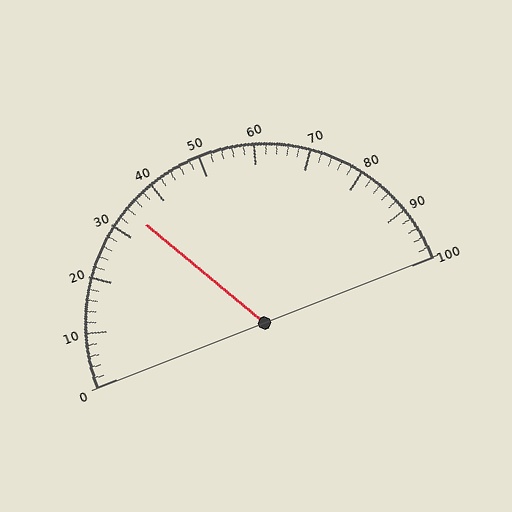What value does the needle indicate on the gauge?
The needle indicates approximately 34.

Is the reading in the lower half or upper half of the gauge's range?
The reading is in the lower half of the range (0 to 100).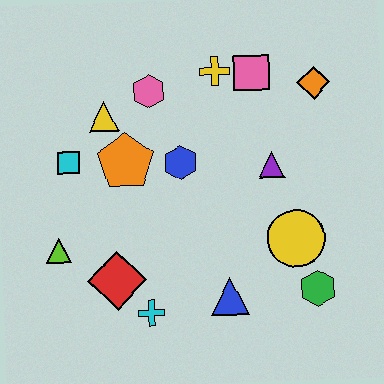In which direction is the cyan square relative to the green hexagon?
The cyan square is to the left of the green hexagon.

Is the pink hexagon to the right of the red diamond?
Yes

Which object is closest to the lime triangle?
The red diamond is closest to the lime triangle.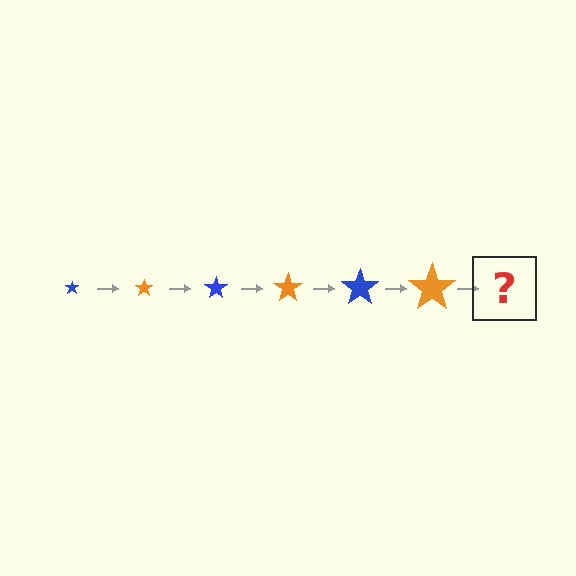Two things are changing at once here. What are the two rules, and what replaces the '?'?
The two rules are that the star grows larger each step and the color cycles through blue and orange. The '?' should be a blue star, larger than the previous one.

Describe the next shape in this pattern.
It should be a blue star, larger than the previous one.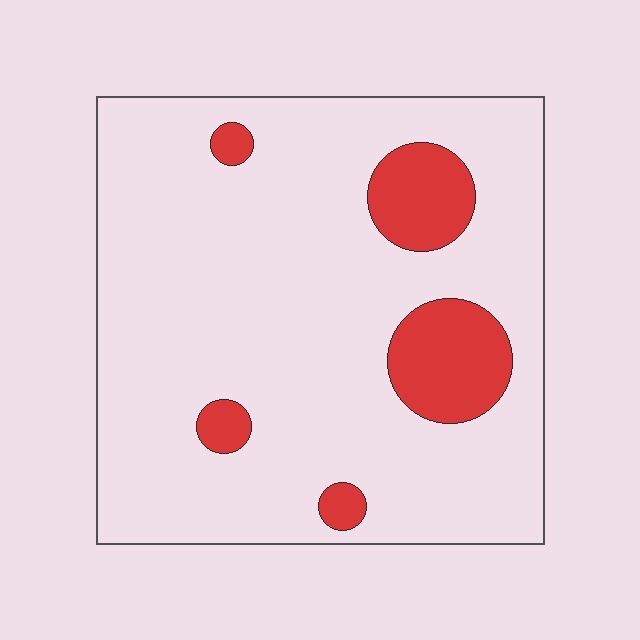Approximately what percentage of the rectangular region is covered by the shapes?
Approximately 15%.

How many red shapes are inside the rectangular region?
5.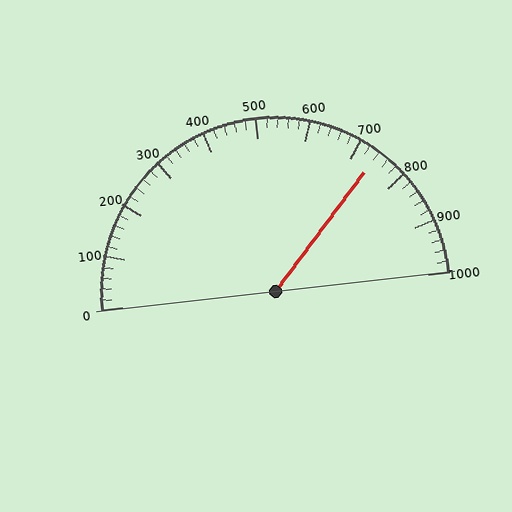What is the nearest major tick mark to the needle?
The nearest major tick mark is 700.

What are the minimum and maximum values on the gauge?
The gauge ranges from 0 to 1000.